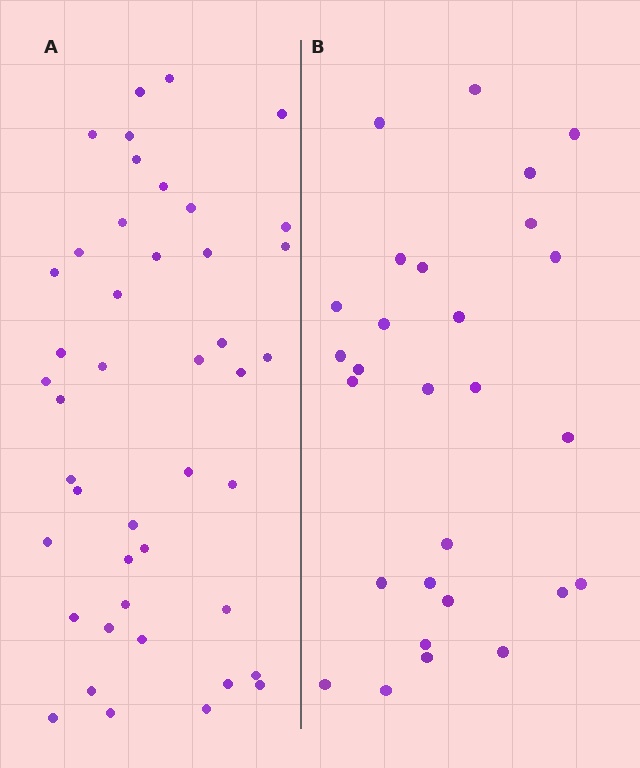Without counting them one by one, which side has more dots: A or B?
Region A (the left region) has more dots.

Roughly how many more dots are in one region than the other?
Region A has approximately 15 more dots than region B.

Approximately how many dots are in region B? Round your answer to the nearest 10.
About 30 dots. (The exact count is 28, which rounds to 30.)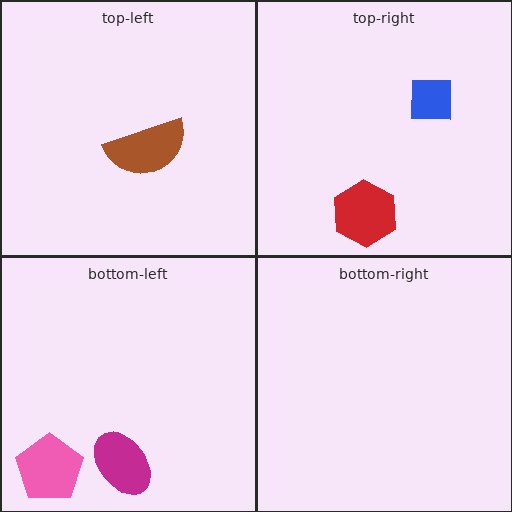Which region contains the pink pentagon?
The bottom-left region.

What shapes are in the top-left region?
The brown semicircle.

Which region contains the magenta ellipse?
The bottom-left region.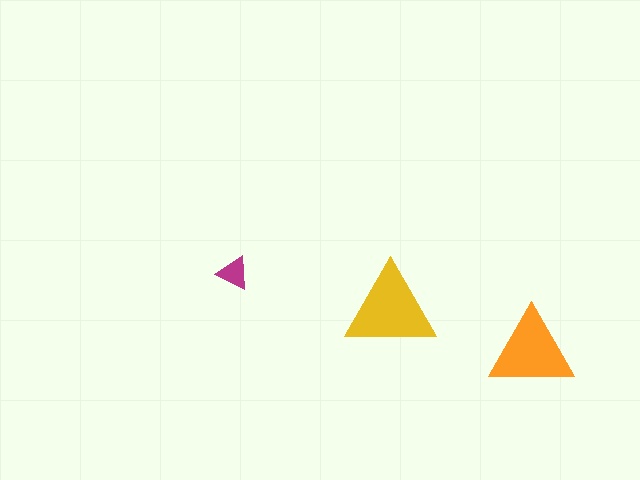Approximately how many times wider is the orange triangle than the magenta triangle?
About 2.5 times wider.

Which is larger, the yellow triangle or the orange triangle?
The yellow one.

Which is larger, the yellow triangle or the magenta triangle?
The yellow one.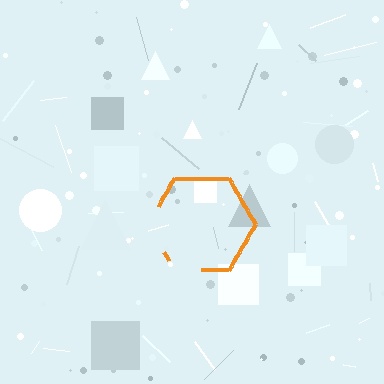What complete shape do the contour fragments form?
The contour fragments form a hexagon.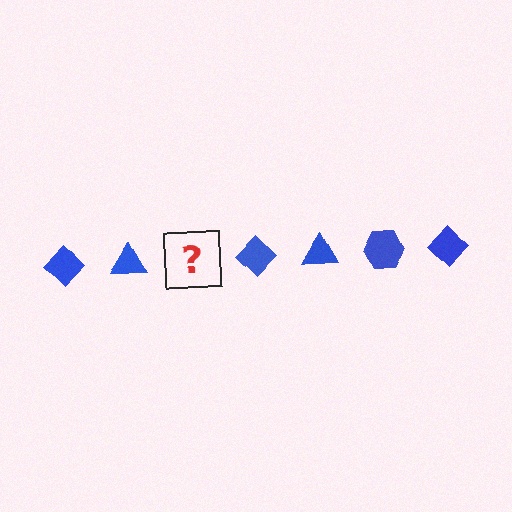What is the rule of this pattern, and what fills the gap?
The rule is that the pattern cycles through diamond, triangle, hexagon shapes in blue. The gap should be filled with a blue hexagon.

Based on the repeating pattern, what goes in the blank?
The blank should be a blue hexagon.